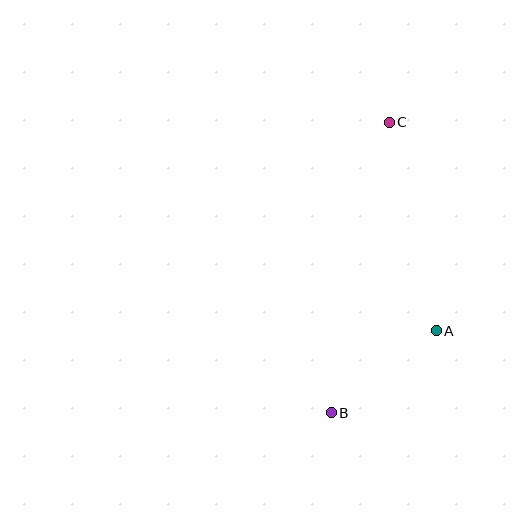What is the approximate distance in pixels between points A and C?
The distance between A and C is approximately 214 pixels.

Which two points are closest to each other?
Points A and B are closest to each other.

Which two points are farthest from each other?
Points B and C are farthest from each other.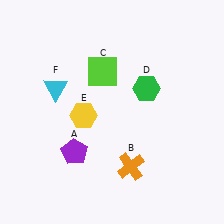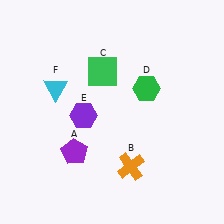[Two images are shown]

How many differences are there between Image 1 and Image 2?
There are 2 differences between the two images.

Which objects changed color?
C changed from lime to green. E changed from yellow to purple.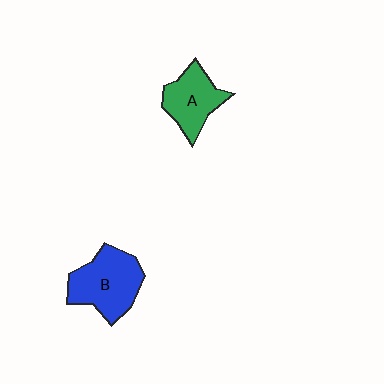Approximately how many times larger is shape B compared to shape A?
Approximately 1.3 times.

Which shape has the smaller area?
Shape A (green).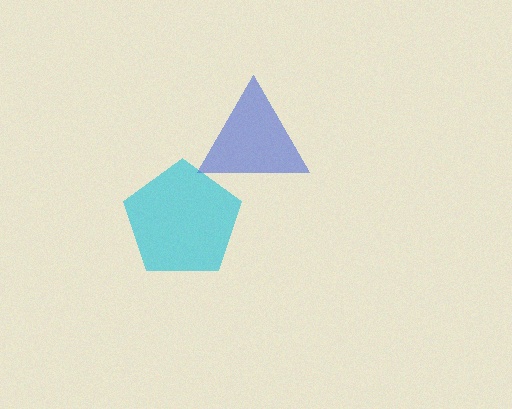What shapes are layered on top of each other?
The layered shapes are: a cyan pentagon, a blue triangle.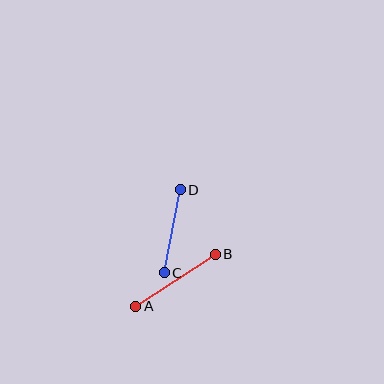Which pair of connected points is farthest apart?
Points A and B are farthest apart.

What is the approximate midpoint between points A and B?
The midpoint is at approximately (176, 280) pixels.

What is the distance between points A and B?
The distance is approximately 95 pixels.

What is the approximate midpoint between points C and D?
The midpoint is at approximately (172, 231) pixels.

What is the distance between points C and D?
The distance is approximately 85 pixels.